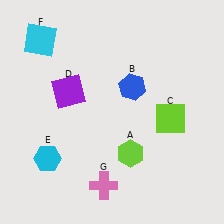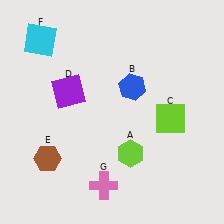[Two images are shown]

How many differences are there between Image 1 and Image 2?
There is 1 difference between the two images.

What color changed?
The hexagon (E) changed from cyan in Image 1 to brown in Image 2.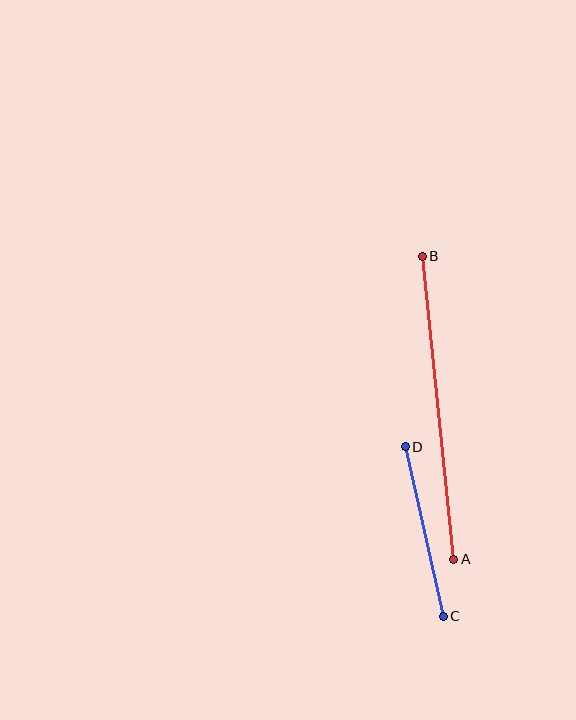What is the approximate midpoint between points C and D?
The midpoint is at approximately (424, 531) pixels.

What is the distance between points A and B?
The distance is approximately 304 pixels.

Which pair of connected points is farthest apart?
Points A and B are farthest apart.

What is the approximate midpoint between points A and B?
The midpoint is at approximately (438, 408) pixels.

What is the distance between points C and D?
The distance is approximately 173 pixels.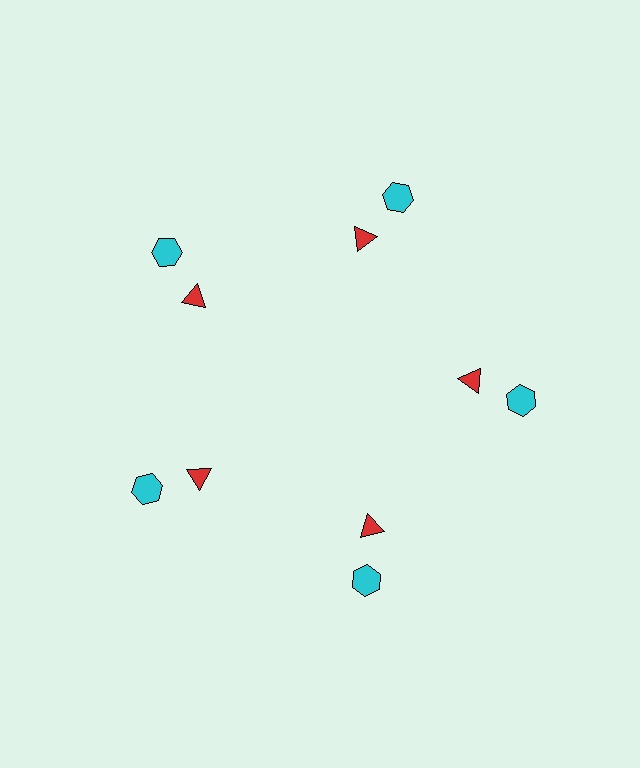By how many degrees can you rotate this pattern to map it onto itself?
The pattern maps onto itself every 72 degrees of rotation.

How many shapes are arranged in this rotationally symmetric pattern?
There are 10 shapes, arranged in 5 groups of 2.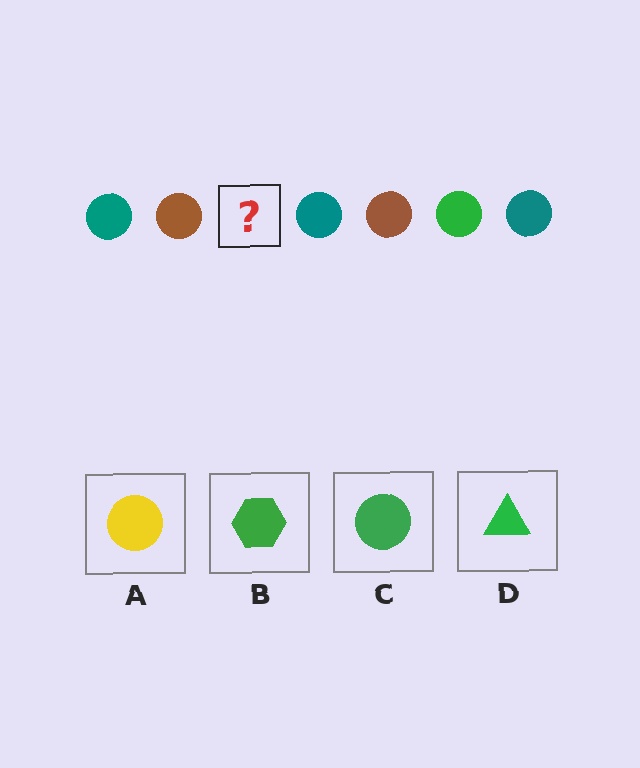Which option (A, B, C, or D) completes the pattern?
C.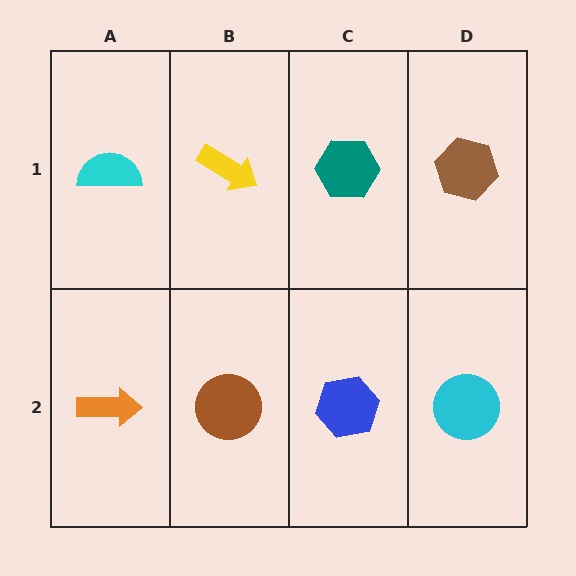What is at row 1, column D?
A brown hexagon.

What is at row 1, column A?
A cyan semicircle.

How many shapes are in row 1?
4 shapes.